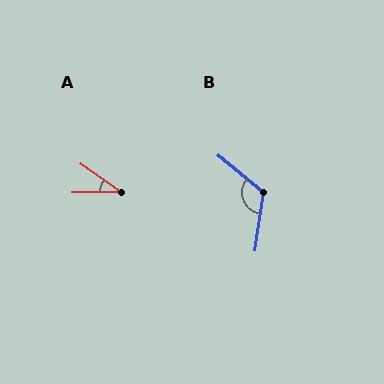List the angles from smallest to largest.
A (35°), B (121°).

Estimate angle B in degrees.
Approximately 121 degrees.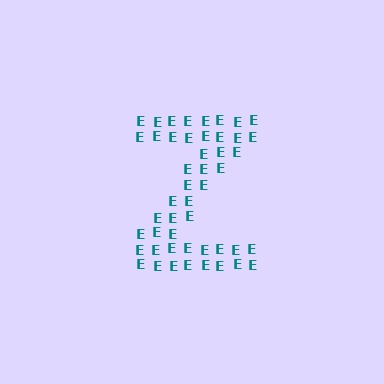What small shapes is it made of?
It is made of small letter E's.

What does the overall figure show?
The overall figure shows the letter Z.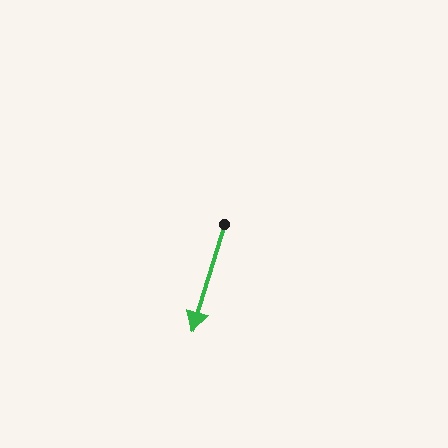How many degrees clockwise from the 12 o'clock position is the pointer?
Approximately 197 degrees.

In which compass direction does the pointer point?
South.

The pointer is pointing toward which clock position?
Roughly 7 o'clock.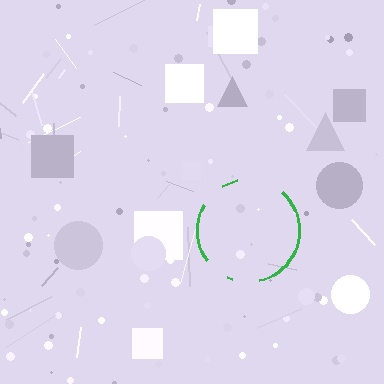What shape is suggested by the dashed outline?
The dashed outline suggests a circle.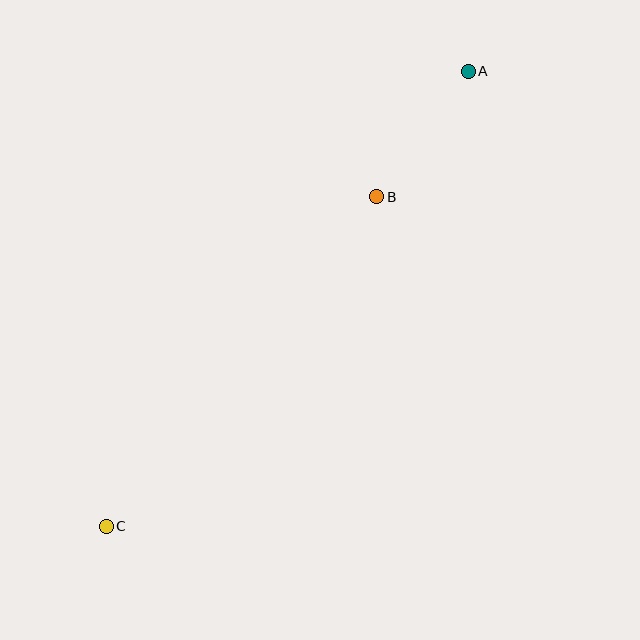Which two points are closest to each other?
Points A and B are closest to each other.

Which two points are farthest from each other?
Points A and C are farthest from each other.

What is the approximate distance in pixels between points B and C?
The distance between B and C is approximately 427 pixels.